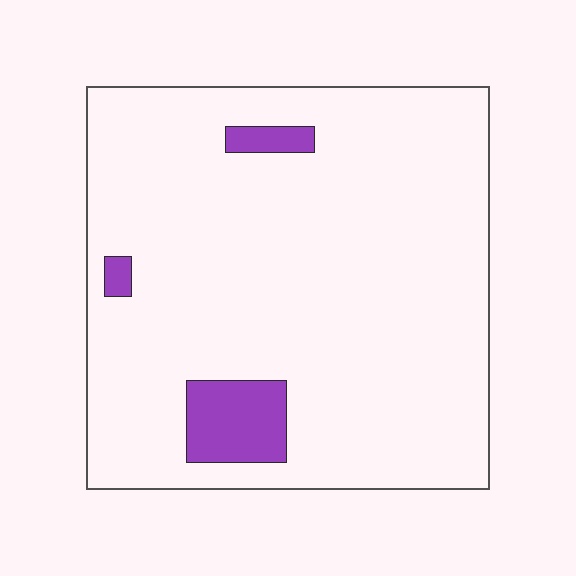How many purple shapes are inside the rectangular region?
3.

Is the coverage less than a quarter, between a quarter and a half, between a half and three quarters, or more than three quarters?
Less than a quarter.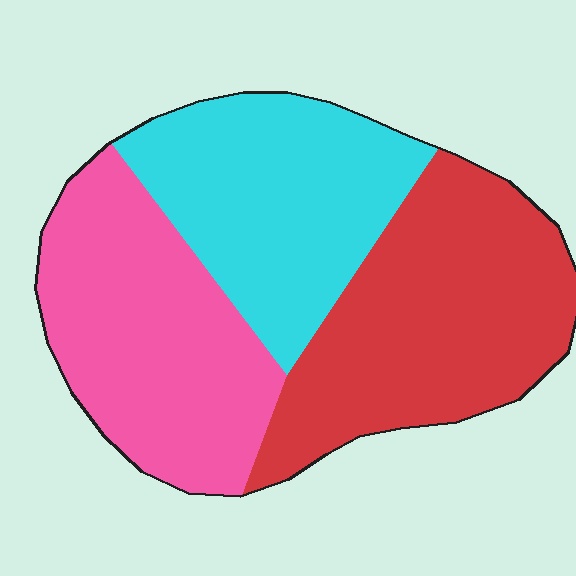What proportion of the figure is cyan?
Cyan covers around 30% of the figure.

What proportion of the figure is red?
Red takes up about three eighths (3/8) of the figure.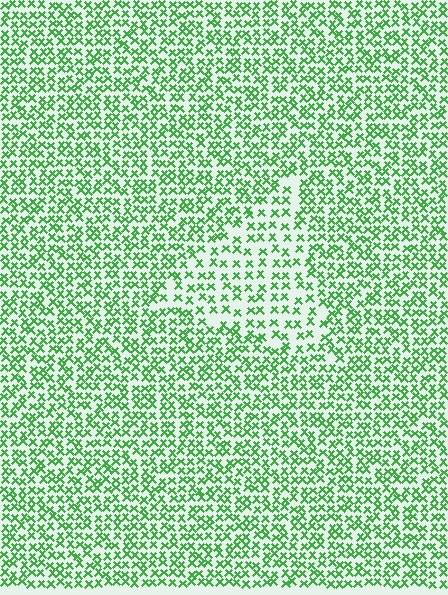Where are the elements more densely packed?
The elements are more densely packed outside the triangle boundary.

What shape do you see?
I see a triangle.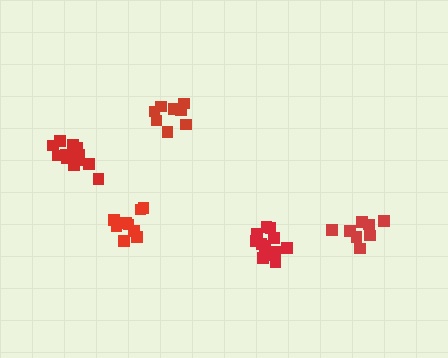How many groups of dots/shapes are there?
There are 5 groups.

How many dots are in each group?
Group 1: 8 dots, Group 2: 8 dots, Group 3: 10 dots, Group 4: 12 dots, Group 5: 12 dots (50 total).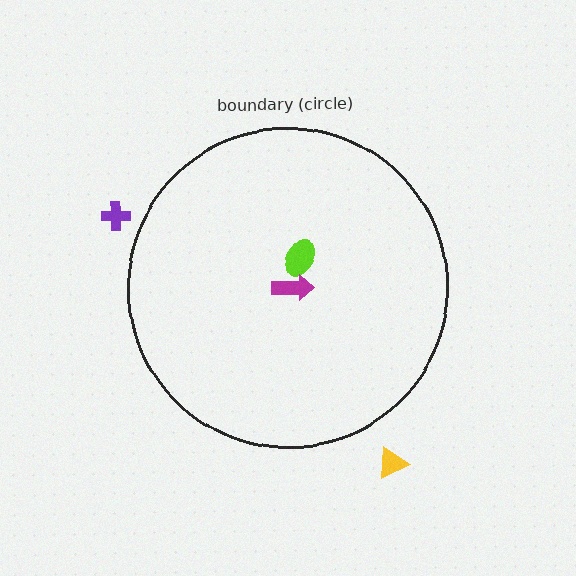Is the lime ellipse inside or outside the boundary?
Inside.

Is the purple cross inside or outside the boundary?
Outside.